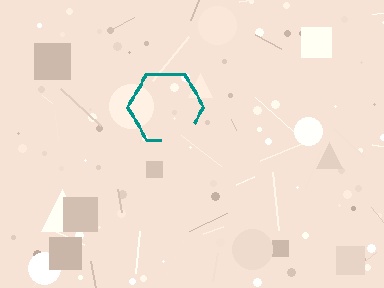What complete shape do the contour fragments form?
The contour fragments form a hexagon.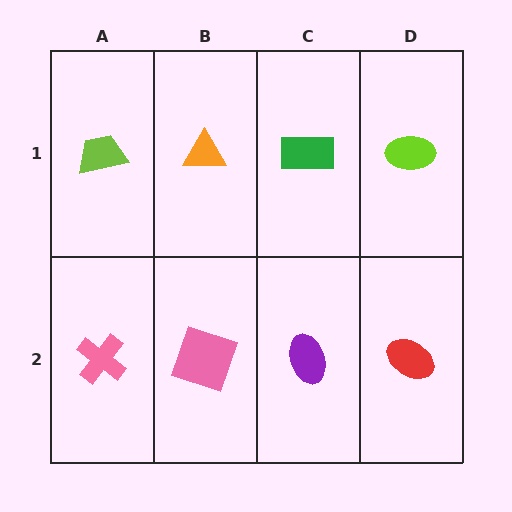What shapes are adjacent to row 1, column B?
A pink square (row 2, column B), a lime trapezoid (row 1, column A), a green rectangle (row 1, column C).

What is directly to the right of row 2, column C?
A red ellipse.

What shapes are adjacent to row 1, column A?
A pink cross (row 2, column A), an orange triangle (row 1, column B).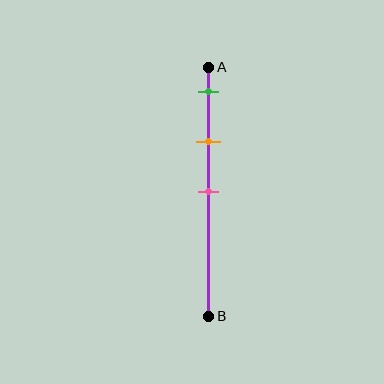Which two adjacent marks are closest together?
The green and orange marks are the closest adjacent pair.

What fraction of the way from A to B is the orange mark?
The orange mark is approximately 30% (0.3) of the way from A to B.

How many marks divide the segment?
There are 3 marks dividing the segment.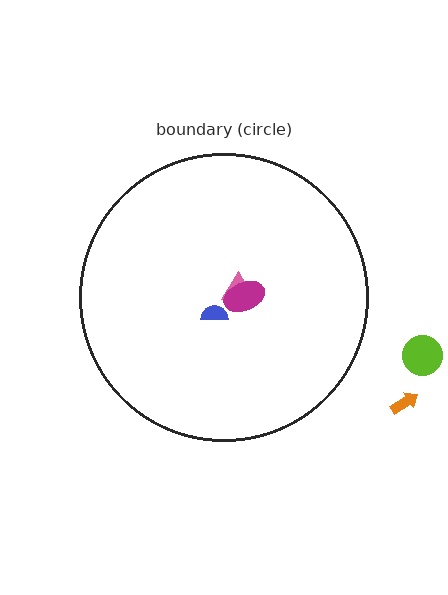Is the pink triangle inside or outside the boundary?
Inside.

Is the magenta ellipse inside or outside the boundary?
Inside.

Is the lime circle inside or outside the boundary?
Outside.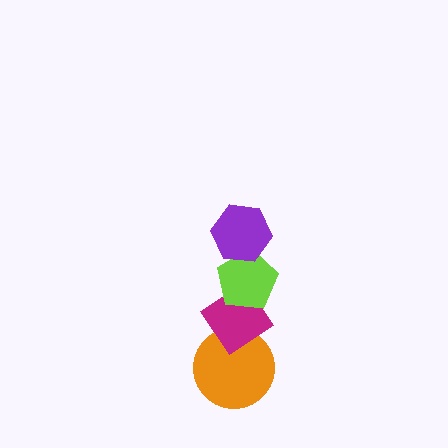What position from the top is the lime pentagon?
The lime pentagon is 2nd from the top.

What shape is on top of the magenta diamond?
The lime pentagon is on top of the magenta diamond.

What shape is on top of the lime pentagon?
The purple hexagon is on top of the lime pentagon.